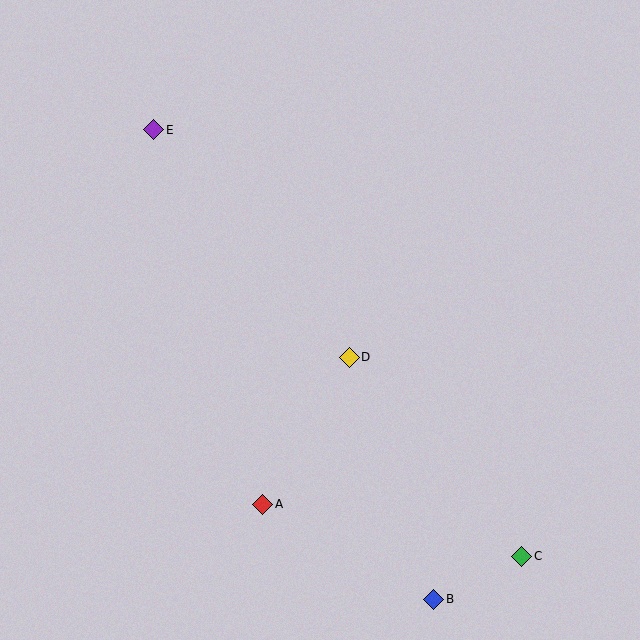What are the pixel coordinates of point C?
Point C is at (522, 556).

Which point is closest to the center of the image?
Point D at (349, 357) is closest to the center.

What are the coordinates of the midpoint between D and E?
The midpoint between D and E is at (251, 244).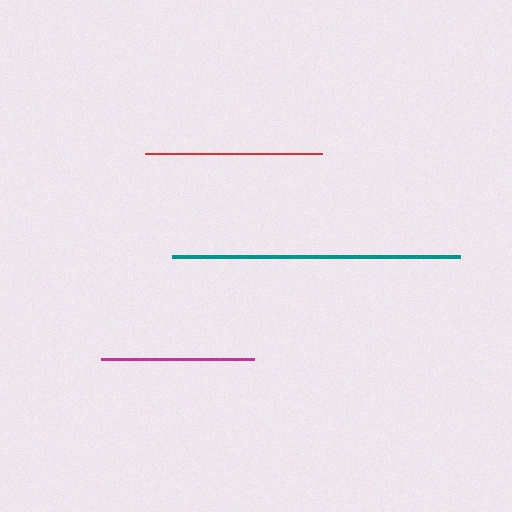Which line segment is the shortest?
The magenta line is the shortest at approximately 153 pixels.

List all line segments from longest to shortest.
From longest to shortest: teal, red, magenta.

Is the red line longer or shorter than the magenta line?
The red line is longer than the magenta line.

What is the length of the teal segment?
The teal segment is approximately 288 pixels long.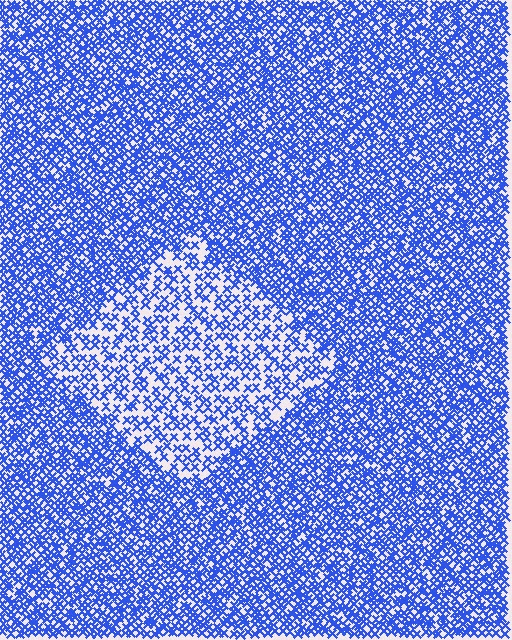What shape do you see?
I see a diamond.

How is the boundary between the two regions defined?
The boundary is defined by a change in element density (approximately 2.0x ratio). All elements are the same color, size, and shape.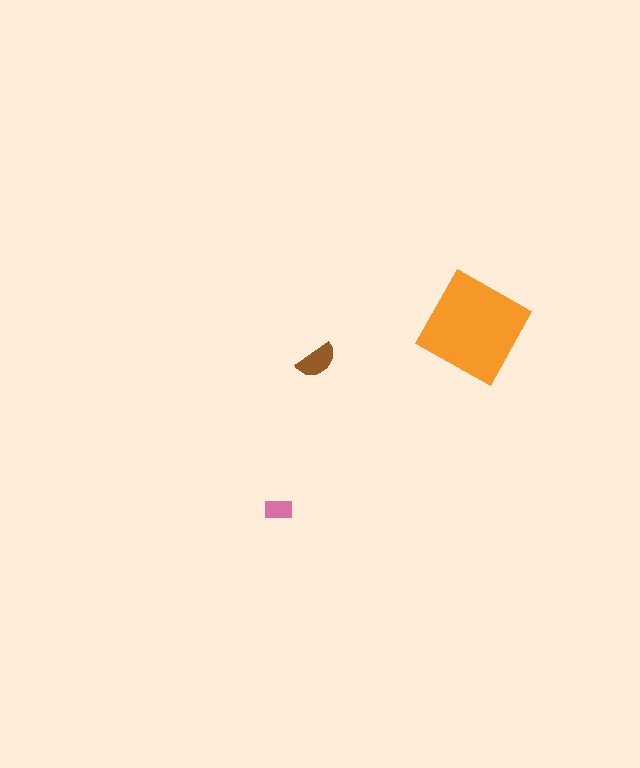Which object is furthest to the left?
The pink rectangle is leftmost.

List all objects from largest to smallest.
The orange diamond, the brown semicircle, the pink rectangle.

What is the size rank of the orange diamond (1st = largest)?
1st.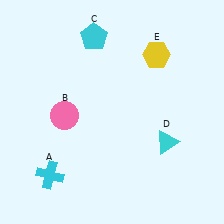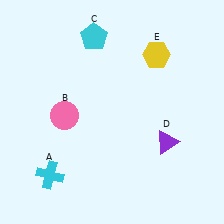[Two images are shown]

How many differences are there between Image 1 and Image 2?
There is 1 difference between the two images.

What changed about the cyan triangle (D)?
In Image 1, D is cyan. In Image 2, it changed to purple.